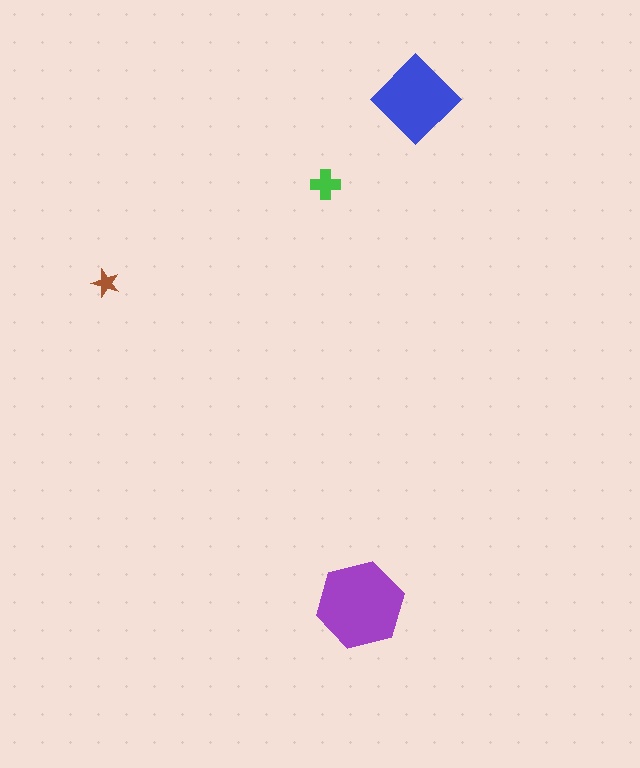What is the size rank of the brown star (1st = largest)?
4th.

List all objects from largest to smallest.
The purple hexagon, the blue diamond, the green cross, the brown star.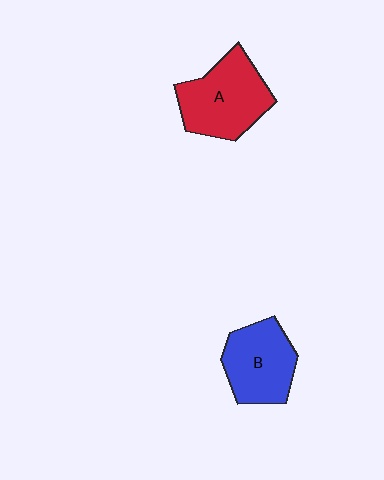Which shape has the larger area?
Shape A (red).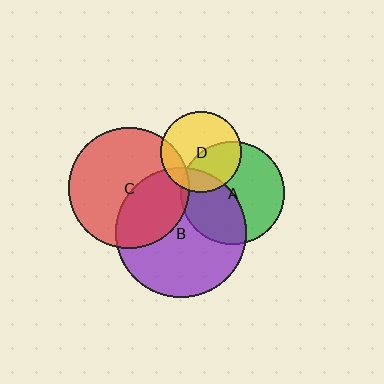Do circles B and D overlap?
Yes.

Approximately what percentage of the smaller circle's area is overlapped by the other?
Approximately 20%.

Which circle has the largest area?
Circle B (purple).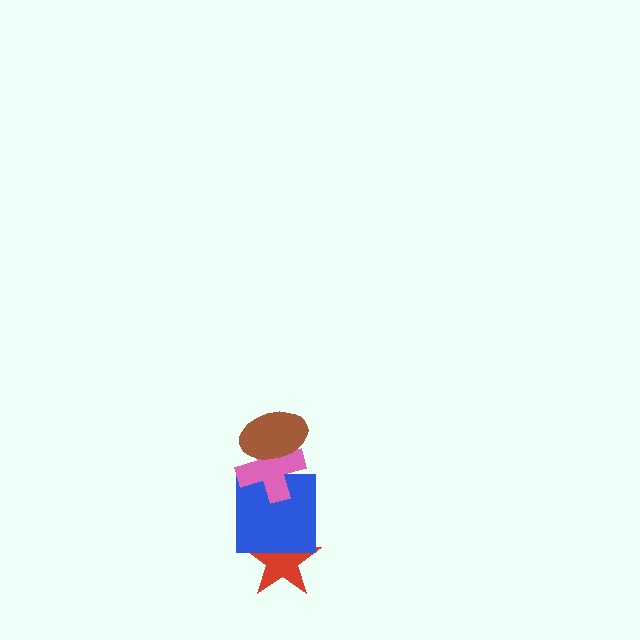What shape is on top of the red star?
The blue square is on top of the red star.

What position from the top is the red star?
The red star is 4th from the top.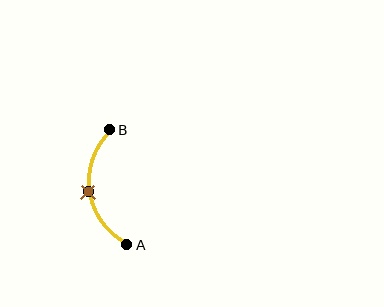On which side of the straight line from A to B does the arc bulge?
The arc bulges to the left of the straight line connecting A and B.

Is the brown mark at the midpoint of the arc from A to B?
Yes. The brown mark lies on the arc at equal arc-length from both A and B — it is the arc midpoint.